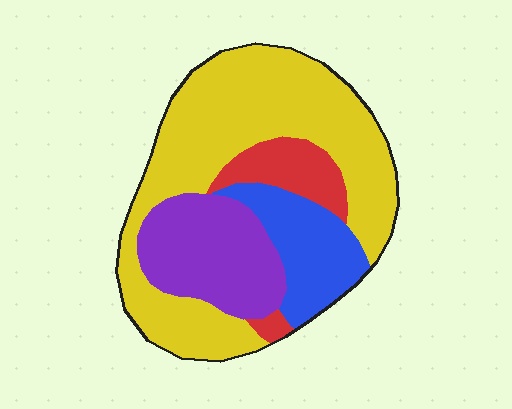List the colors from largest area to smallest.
From largest to smallest: yellow, purple, blue, red.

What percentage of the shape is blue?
Blue takes up about one sixth (1/6) of the shape.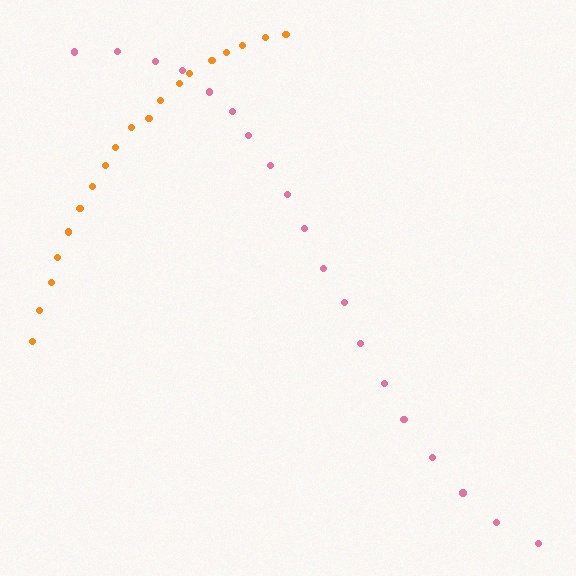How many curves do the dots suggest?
There are 2 distinct paths.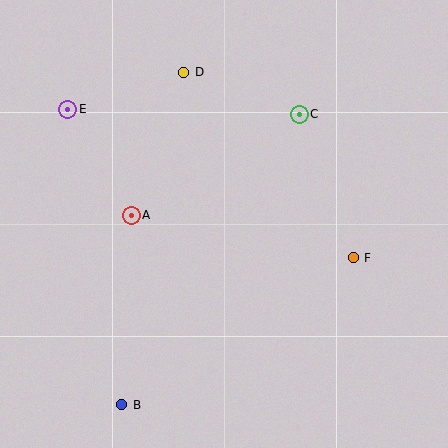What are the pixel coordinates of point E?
Point E is at (68, 109).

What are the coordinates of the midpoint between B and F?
The midpoint between B and F is at (238, 331).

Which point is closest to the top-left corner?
Point E is closest to the top-left corner.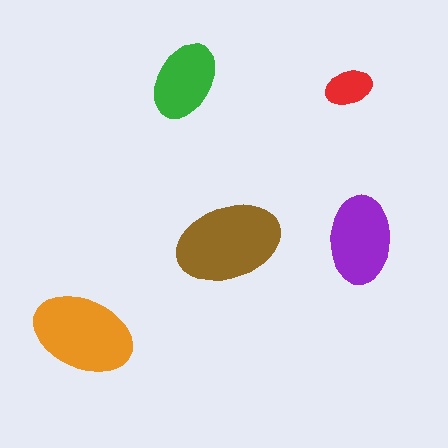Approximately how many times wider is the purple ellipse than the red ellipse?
About 2 times wider.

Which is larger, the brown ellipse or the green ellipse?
The brown one.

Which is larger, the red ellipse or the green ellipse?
The green one.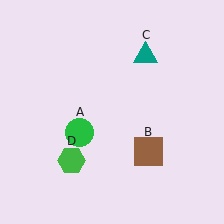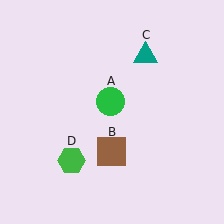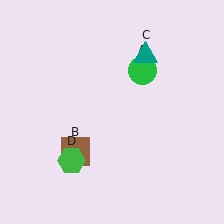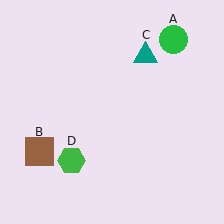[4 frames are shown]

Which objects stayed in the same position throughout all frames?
Teal triangle (object C) and green hexagon (object D) remained stationary.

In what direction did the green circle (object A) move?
The green circle (object A) moved up and to the right.